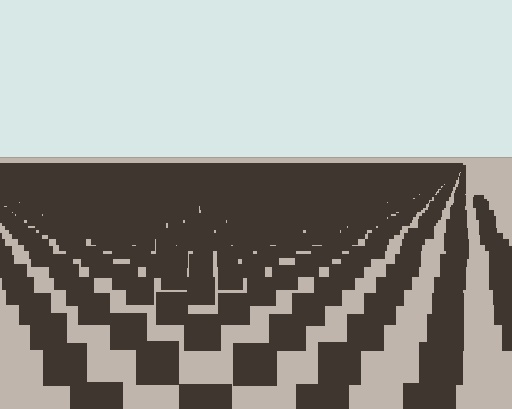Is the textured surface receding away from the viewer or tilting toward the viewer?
The surface is receding away from the viewer. Texture elements get smaller and denser toward the top.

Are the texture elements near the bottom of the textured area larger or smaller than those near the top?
Larger. Near the bottom, elements are closer to the viewer and appear at a bigger on-screen size.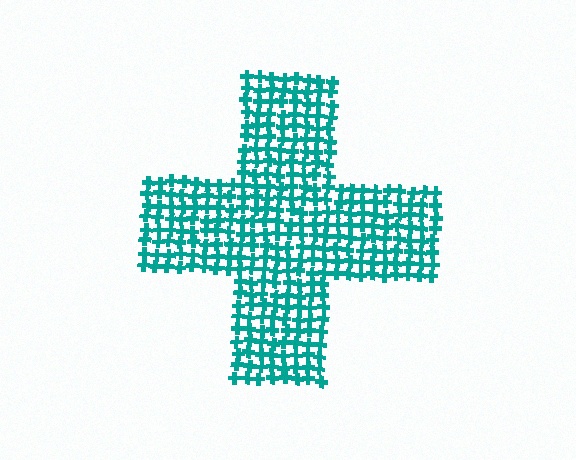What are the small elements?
The small elements are crosses.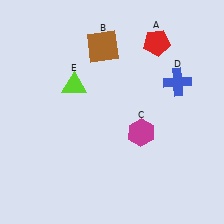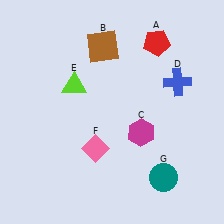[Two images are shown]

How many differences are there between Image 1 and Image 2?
There are 2 differences between the two images.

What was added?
A pink diamond (F), a teal circle (G) were added in Image 2.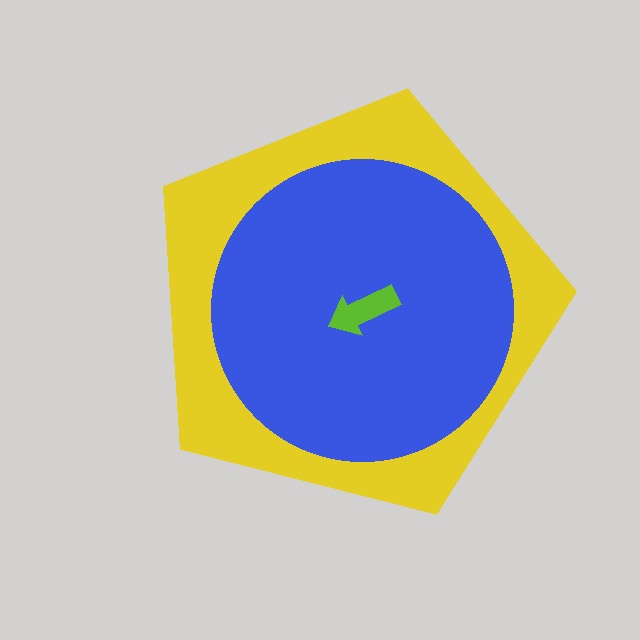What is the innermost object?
The lime arrow.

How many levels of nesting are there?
3.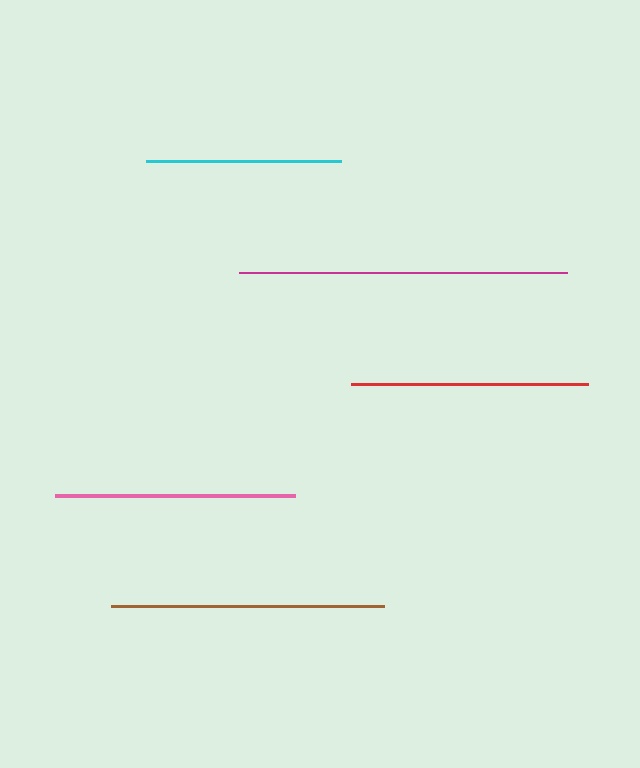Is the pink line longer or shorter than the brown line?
The brown line is longer than the pink line.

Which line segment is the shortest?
The cyan line is the shortest at approximately 195 pixels.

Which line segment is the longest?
The magenta line is the longest at approximately 328 pixels.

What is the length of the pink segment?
The pink segment is approximately 240 pixels long.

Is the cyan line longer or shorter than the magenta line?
The magenta line is longer than the cyan line.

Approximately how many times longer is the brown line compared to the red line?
The brown line is approximately 1.1 times the length of the red line.